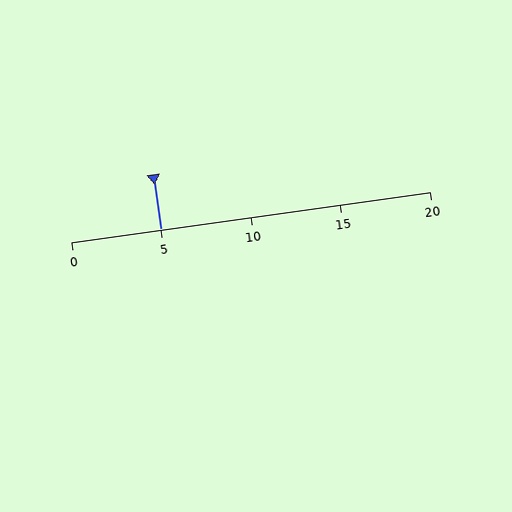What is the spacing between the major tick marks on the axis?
The major ticks are spaced 5 apart.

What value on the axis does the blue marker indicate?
The marker indicates approximately 5.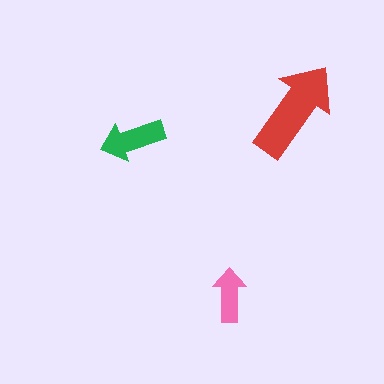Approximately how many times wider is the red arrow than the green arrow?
About 1.5 times wider.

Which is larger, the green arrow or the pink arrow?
The green one.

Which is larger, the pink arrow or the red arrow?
The red one.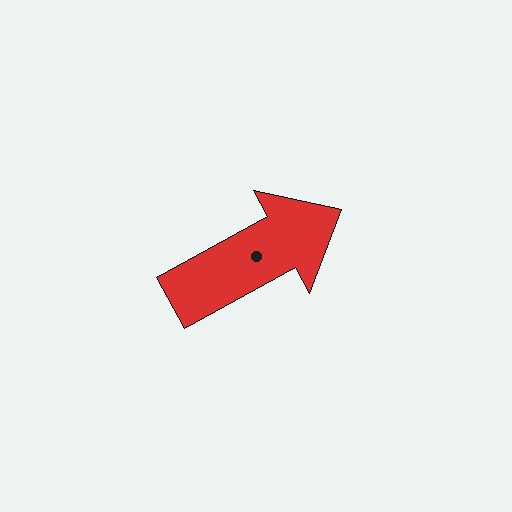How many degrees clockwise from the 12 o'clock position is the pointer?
Approximately 61 degrees.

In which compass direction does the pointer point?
Northeast.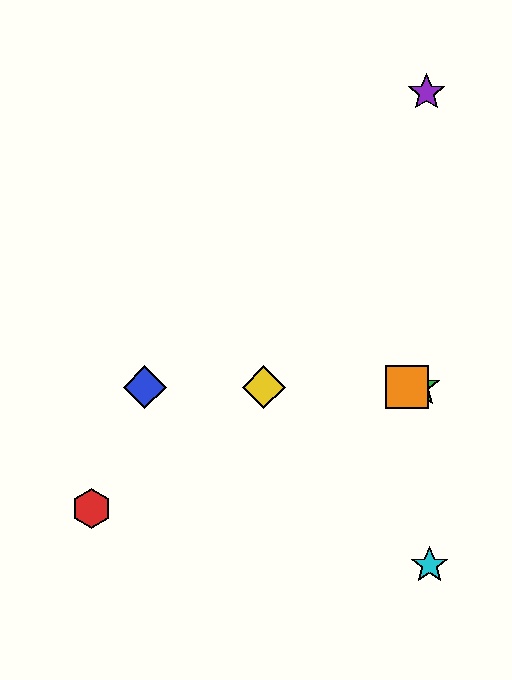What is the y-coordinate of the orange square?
The orange square is at y≈387.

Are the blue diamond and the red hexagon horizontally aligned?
No, the blue diamond is at y≈387 and the red hexagon is at y≈508.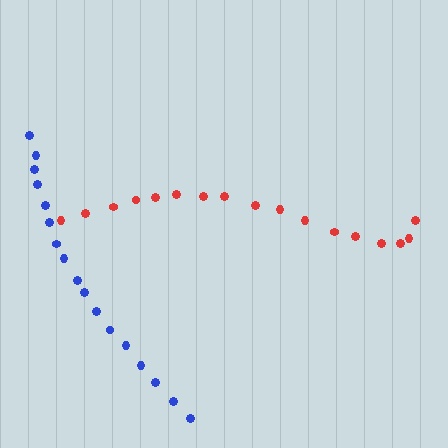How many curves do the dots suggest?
There are 2 distinct paths.